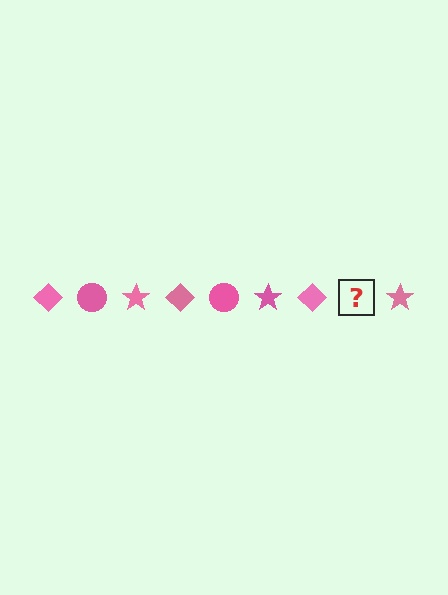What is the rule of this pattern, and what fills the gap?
The rule is that the pattern cycles through diamond, circle, star shapes in pink. The gap should be filled with a pink circle.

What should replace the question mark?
The question mark should be replaced with a pink circle.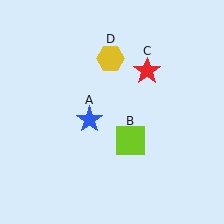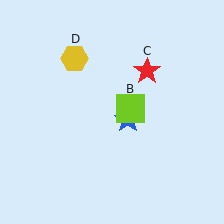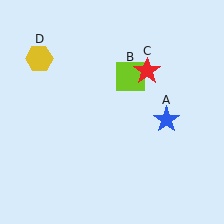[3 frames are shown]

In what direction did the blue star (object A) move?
The blue star (object A) moved right.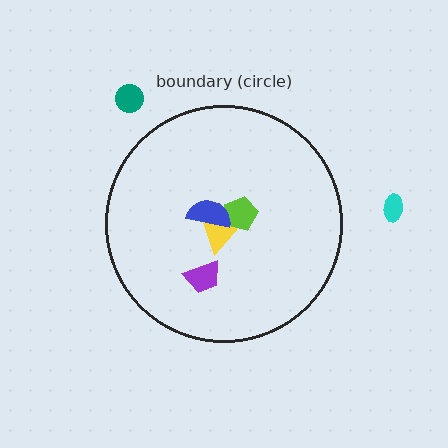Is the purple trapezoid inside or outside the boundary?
Inside.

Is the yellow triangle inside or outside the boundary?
Inside.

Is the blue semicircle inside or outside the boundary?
Inside.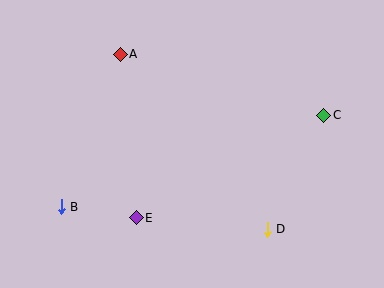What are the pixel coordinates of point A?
Point A is at (120, 54).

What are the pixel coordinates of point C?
Point C is at (324, 115).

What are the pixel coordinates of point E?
Point E is at (136, 218).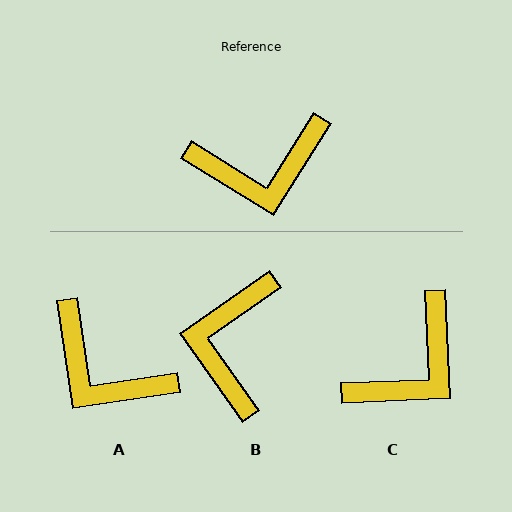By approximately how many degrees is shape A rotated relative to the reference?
Approximately 50 degrees clockwise.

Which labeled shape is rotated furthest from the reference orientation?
B, about 113 degrees away.